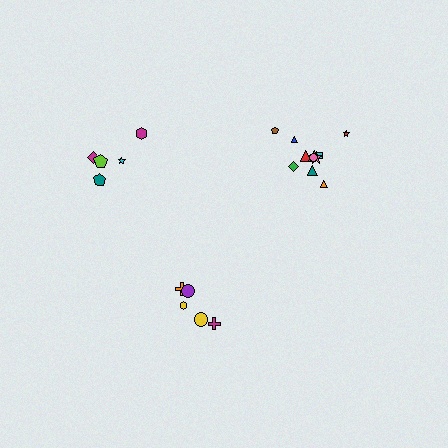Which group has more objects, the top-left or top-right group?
The top-right group.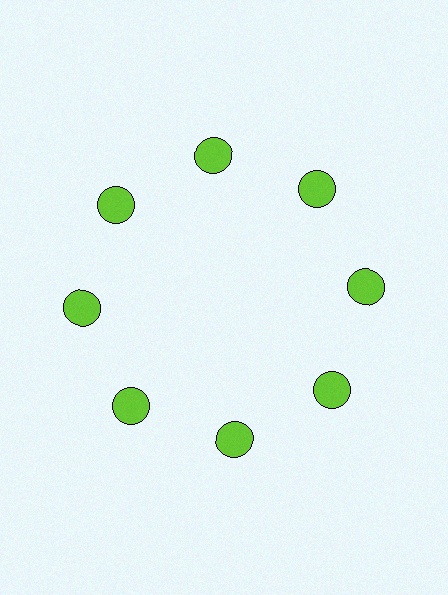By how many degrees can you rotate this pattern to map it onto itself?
The pattern maps onto itself every 45 degrees of rotation.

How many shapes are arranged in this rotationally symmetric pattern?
There are 8 shapes, arranged in 8 groups of 1.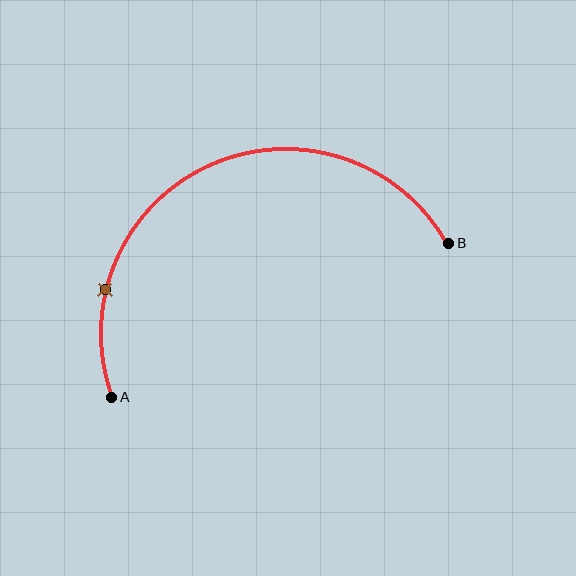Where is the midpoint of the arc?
The arc midpoint is the point on the curve farthest from the straight line joining A and B. It sits above that line.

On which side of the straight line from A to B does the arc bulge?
The arc bulges above the straight line connecting A and B.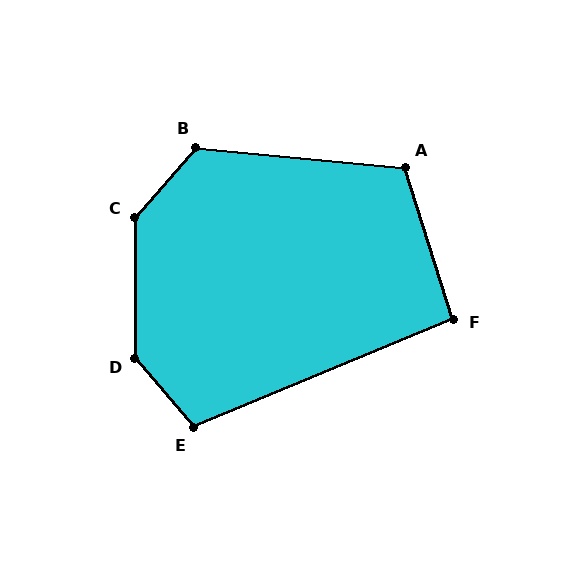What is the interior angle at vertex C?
Approximately 139 degrees (obtuse).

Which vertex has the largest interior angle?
D, at approximately 140 degrees.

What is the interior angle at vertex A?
Approximately 113 degrees (obtuse).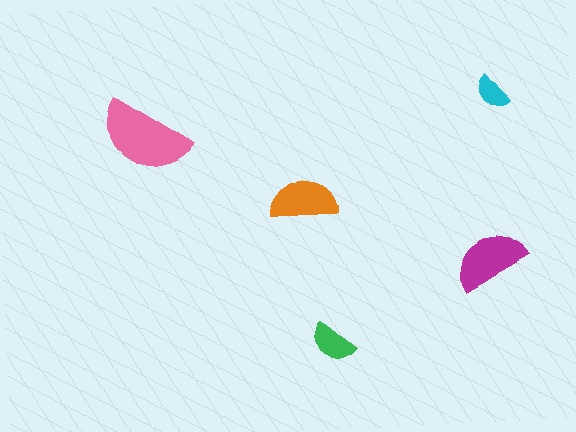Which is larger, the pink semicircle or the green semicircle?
The pink one.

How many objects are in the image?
There are 5 objects in the image.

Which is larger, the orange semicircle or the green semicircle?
The orange one.